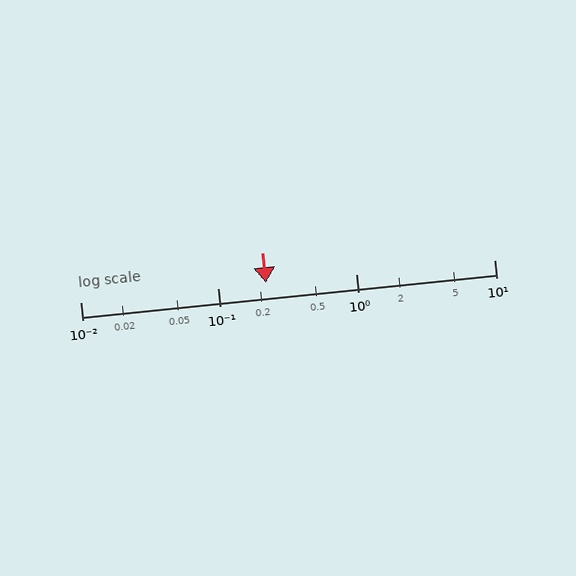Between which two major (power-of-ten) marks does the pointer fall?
The pointer is between 0.1 and 1.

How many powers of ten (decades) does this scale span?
The scale spans 3 decades, from 0.01 to 10.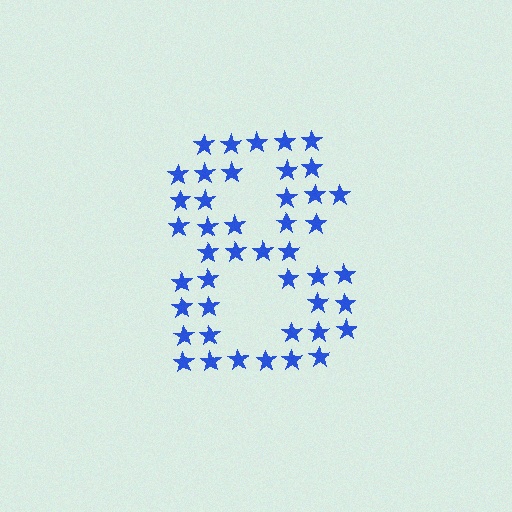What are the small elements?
The small elements are stars.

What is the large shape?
The large shape is the digit 8.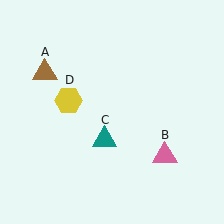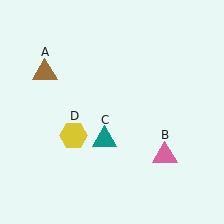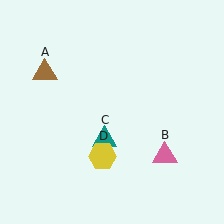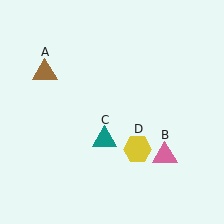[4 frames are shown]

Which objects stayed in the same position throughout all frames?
Brown triangle (object A) and pink triangle (object B) and teal triangle (object C) remained stationary.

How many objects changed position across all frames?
1 object changed position: yellow hexagon (object D).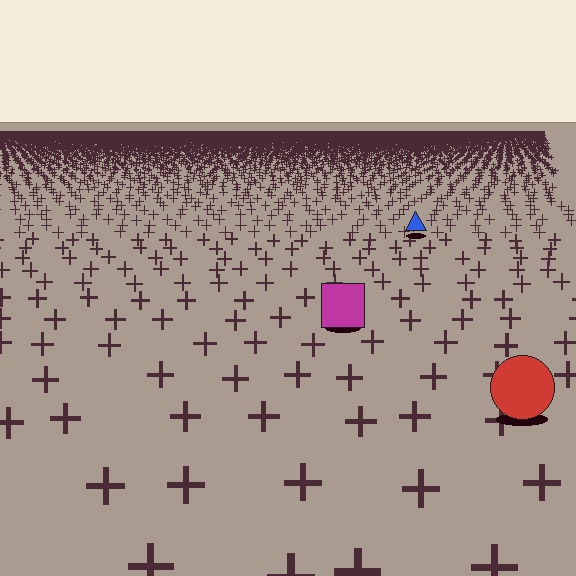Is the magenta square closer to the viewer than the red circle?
No. The red circle is closer — you can tell from the texture gradient: the ground texture is coarser near it.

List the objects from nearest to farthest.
From nearest to farthest: the red circle, the magenta square, the blue triangle.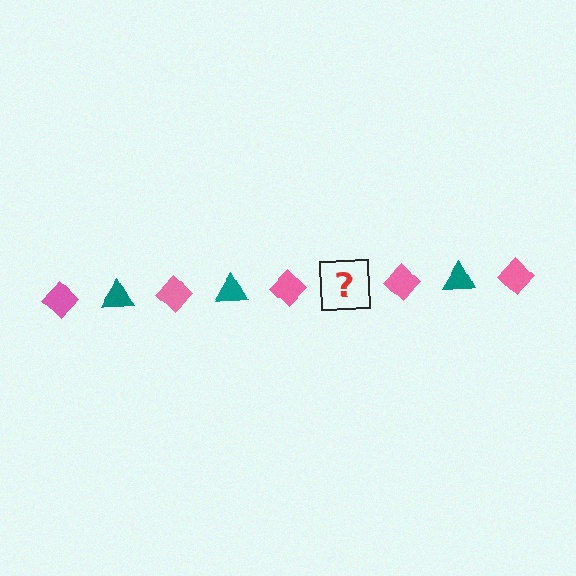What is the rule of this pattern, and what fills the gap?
The rule is that the pattern alternates between pink diamond and teal triangle. The gap should be filled with a teal triangle.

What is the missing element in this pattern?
The missing element is a teal triangle.